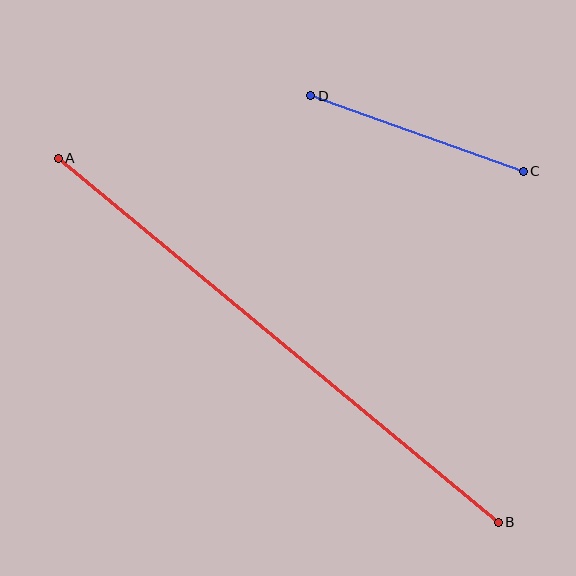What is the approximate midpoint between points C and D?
The midpoint is at approximately (417, 133) pixels.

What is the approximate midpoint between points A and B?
The midpoint is at approximately (278, 340) pixels.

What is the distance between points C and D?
The distance is approximately 226 pixels.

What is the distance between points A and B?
The distance is approximately 571 pixels.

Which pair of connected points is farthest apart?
Points A and B are farthest apart.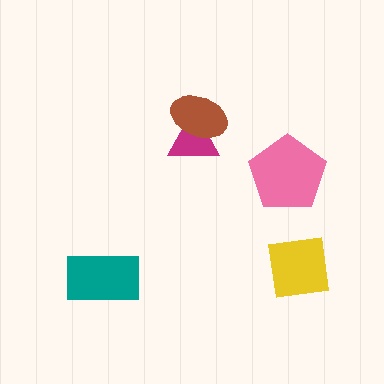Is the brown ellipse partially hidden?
No, no other shape covers it.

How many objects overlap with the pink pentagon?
0 objects overlap with the pink pentagon.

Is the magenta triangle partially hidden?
Yes, it is partially covered by another shape.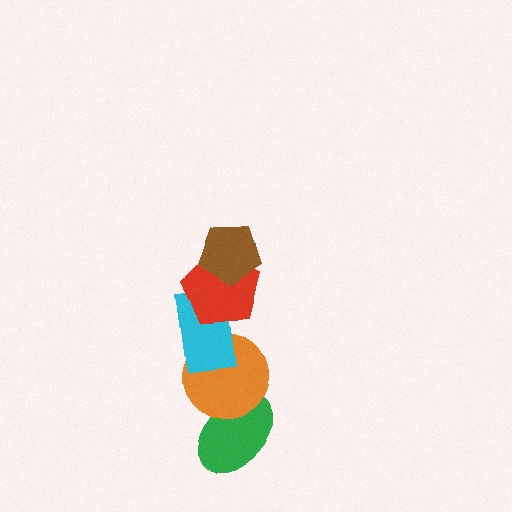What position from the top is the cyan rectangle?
The cyan rectangle is 3rd from the top.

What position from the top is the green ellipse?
The green ellipse is 5th from the top.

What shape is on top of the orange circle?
The cyan rectangle is on top of the orange circle.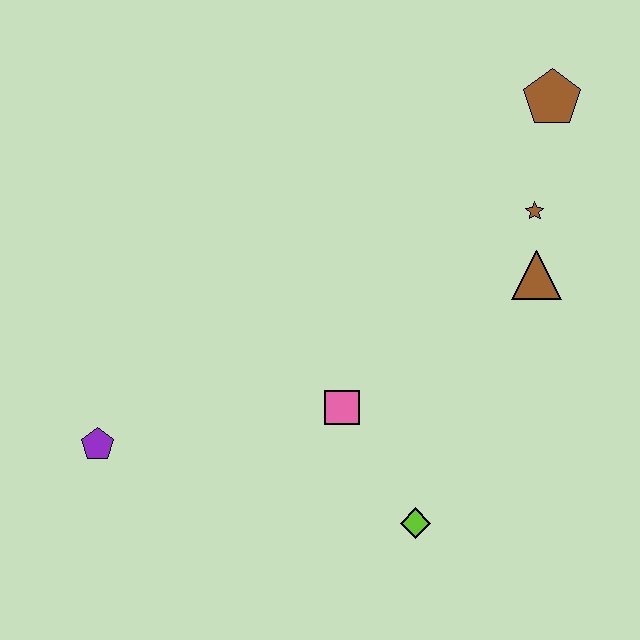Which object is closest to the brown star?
The brown triangle is closest to the brown star.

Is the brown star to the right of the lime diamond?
Yes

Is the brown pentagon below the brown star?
No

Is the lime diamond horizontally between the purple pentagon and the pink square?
No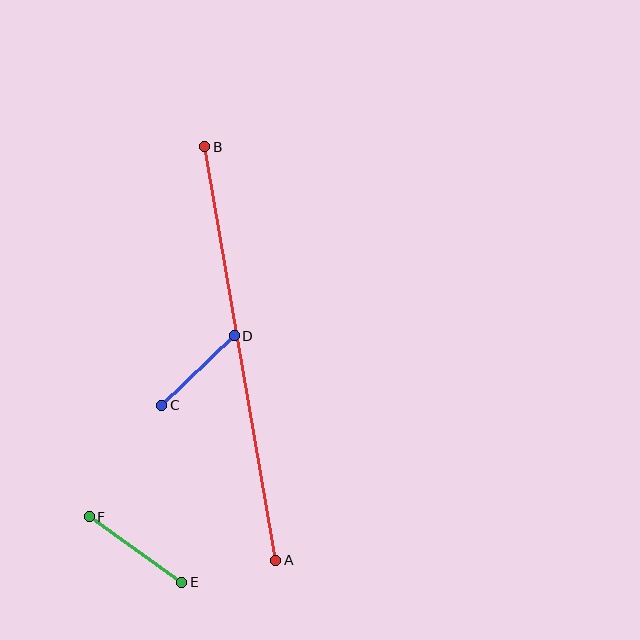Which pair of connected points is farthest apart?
Points A and B are farthest apart.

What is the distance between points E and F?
The distance is approximately 113 pixels.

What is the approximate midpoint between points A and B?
The midpoint is at approximately (240, 354) pixels.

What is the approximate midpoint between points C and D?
The midpoint is at approximately (198, 371) pixels.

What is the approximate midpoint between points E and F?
The midpoint is at approximately (135, 549) pixels.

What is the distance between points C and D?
The distance is approximately 100 pixels.